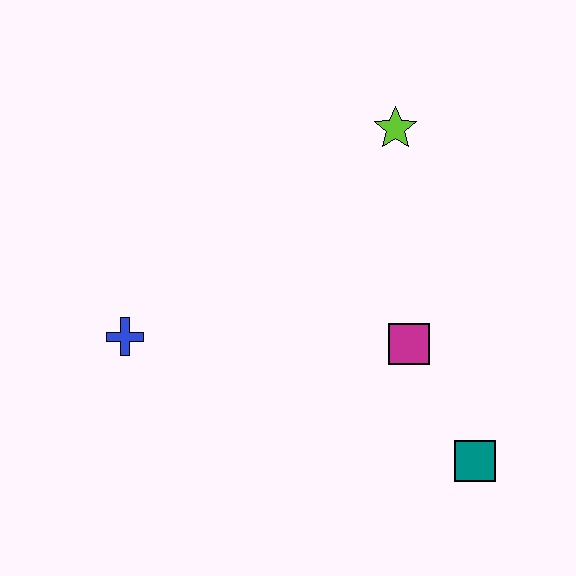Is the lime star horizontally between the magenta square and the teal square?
No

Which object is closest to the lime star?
The magenta square is closest to the lime star.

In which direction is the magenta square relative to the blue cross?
The magenta square is to the right of the blue cross.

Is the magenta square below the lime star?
Yes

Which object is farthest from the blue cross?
The teal square is farthest from the blue cross.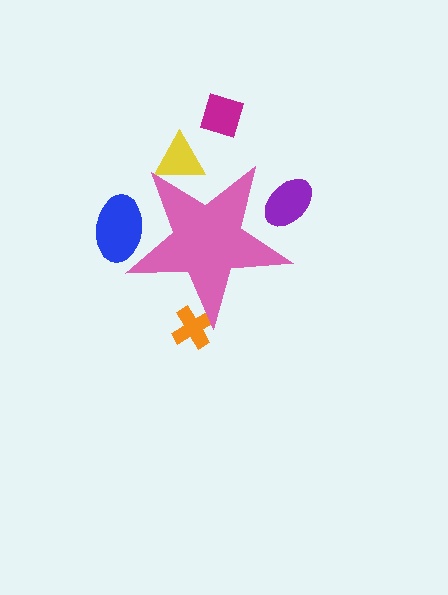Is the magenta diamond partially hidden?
No, the magenta diamond is fully visible.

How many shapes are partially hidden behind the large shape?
4 shapes are partially hidden.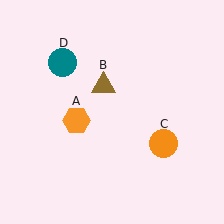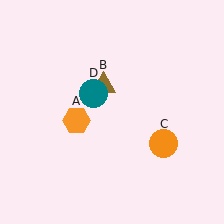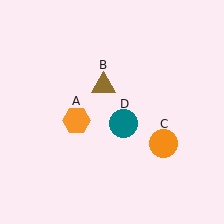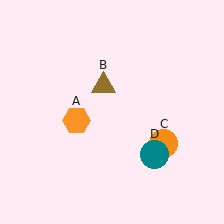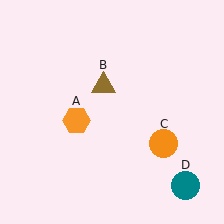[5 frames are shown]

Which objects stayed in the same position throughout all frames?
Orange hexagon (object A) and brown triangle (object B) and orange circle (object C) remained stationary.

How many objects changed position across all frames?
1 object changed position: teal circle (object D).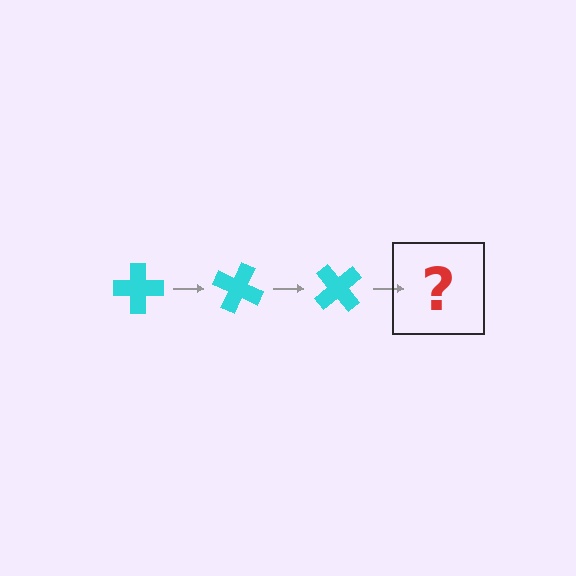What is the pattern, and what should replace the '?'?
The pattern is that the cross rotates 25 degrees each step. The '?' should be a cyan cross rotated 75 degrees.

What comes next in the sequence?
The next element should be a cyan cross rotated 75 degrees.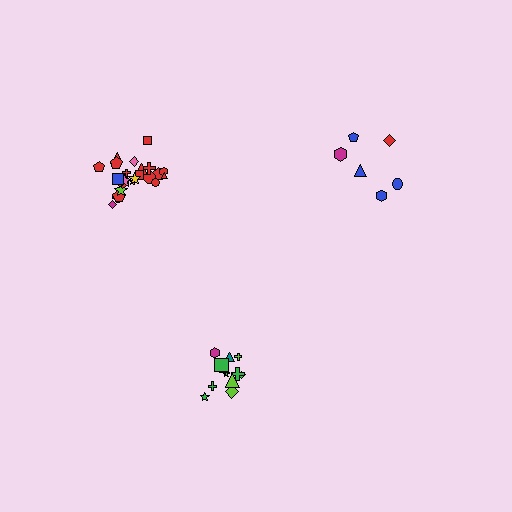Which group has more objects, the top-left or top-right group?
The top-left group.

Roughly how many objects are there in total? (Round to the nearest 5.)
Roughly 45 objects in total.